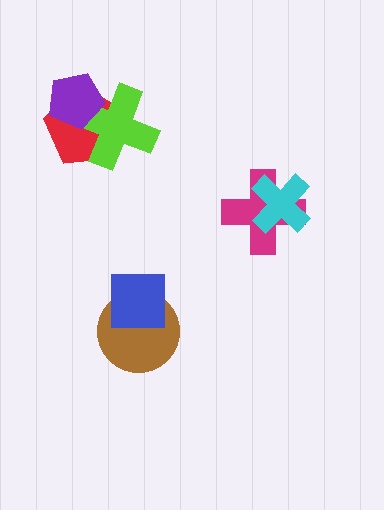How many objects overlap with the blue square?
1 object overlaps with the blue square.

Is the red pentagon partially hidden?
Yes, it is partially covered by another shape.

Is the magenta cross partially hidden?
Yes, it is partially covered by another shape.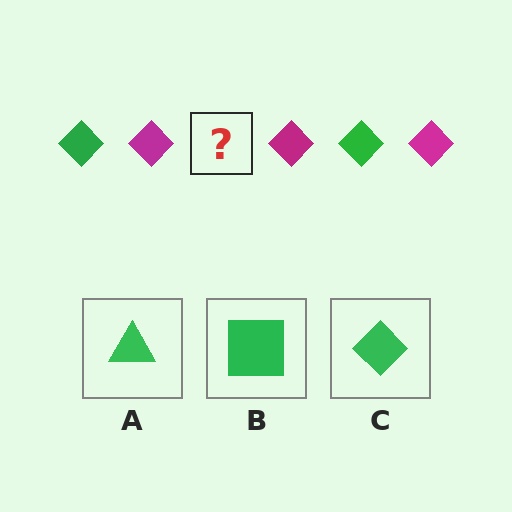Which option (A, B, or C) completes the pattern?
C.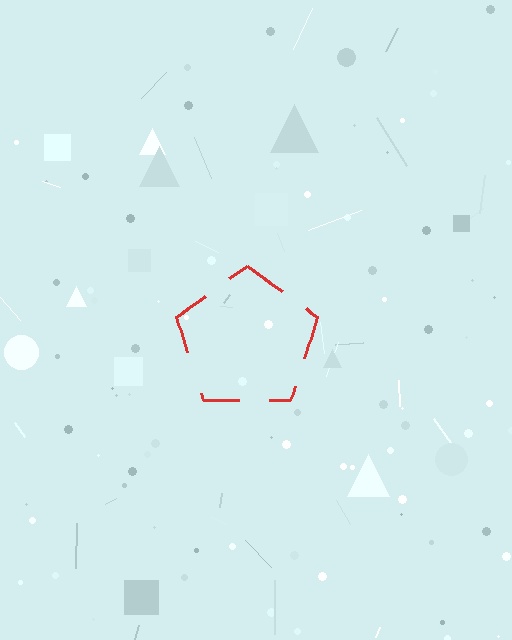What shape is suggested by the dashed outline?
The dashed outline suggests a pentagon.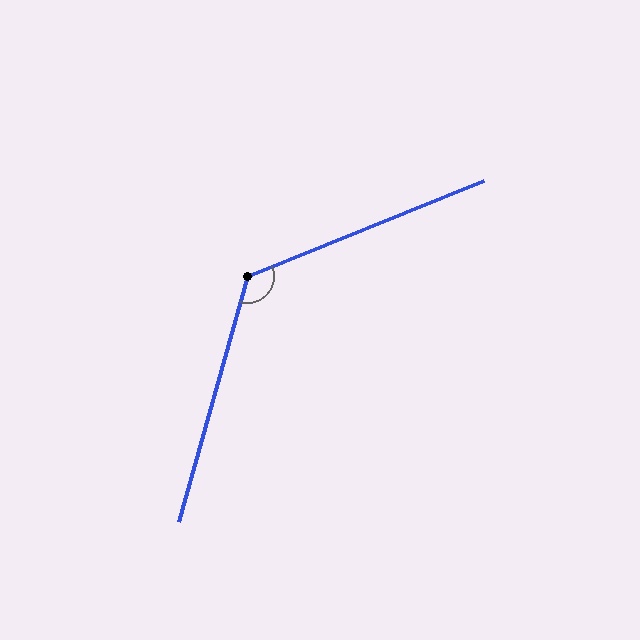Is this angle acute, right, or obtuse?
It is obtuse.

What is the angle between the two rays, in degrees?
Approximately 128 degrees.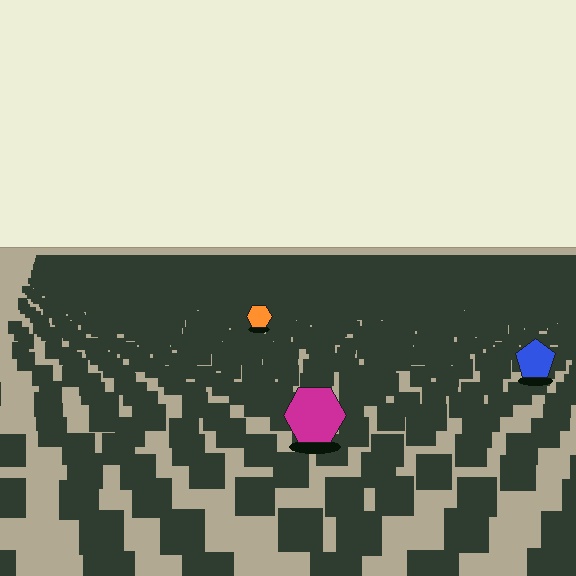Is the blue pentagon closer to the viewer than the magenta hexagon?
No. The magenta hexagon is closer — you can tell from the texture gradient: the ground texture is coarser near it.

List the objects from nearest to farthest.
From nearest to farthest: the magenta hexagon, the blue pentagon, the orange hexagon.